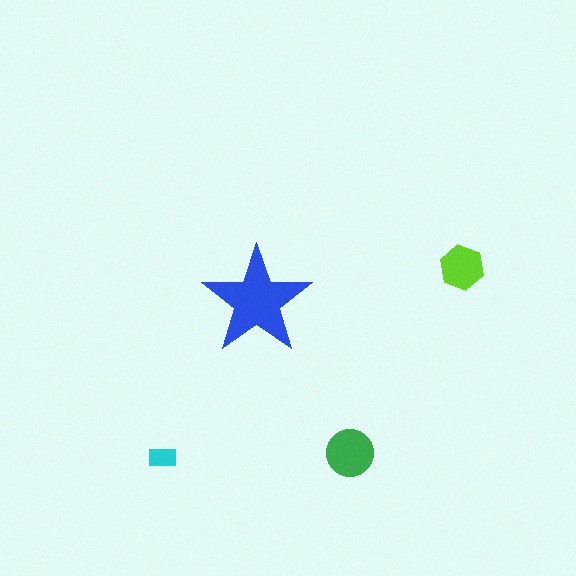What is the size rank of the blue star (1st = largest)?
1st.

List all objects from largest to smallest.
The blue star, the green circle, the lime hexagon, the cyan rectangle.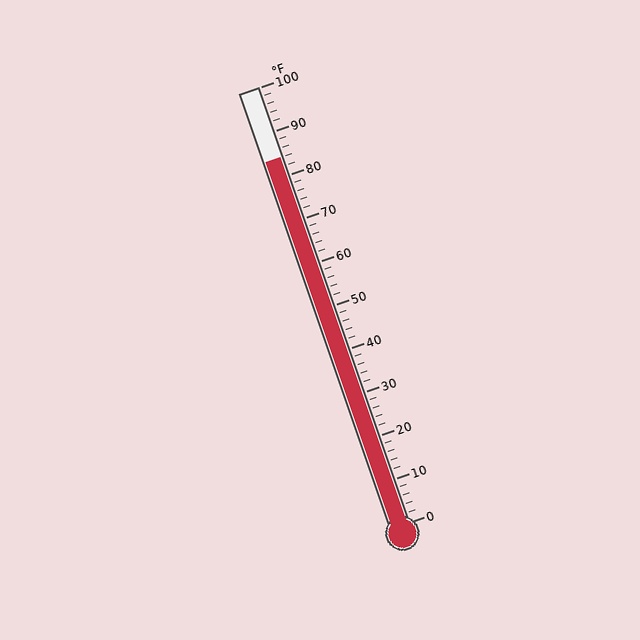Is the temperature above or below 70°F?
The temperature is above 70°F.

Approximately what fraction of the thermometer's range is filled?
The thermometer is filled to approximately 85% of its range.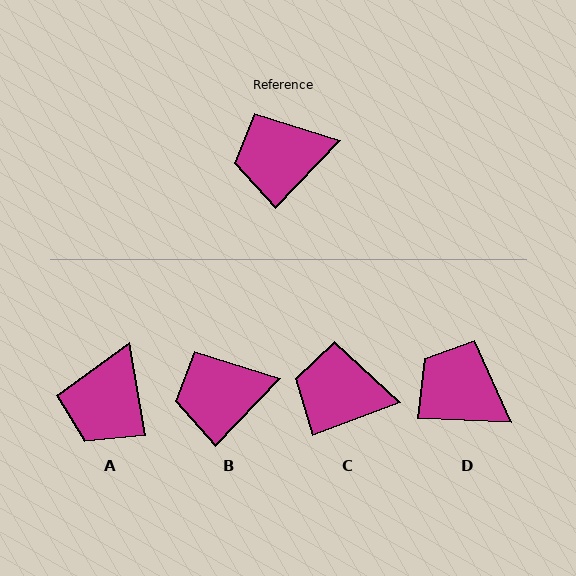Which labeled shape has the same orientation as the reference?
B.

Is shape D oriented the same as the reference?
No, it is off by about 49 degrees.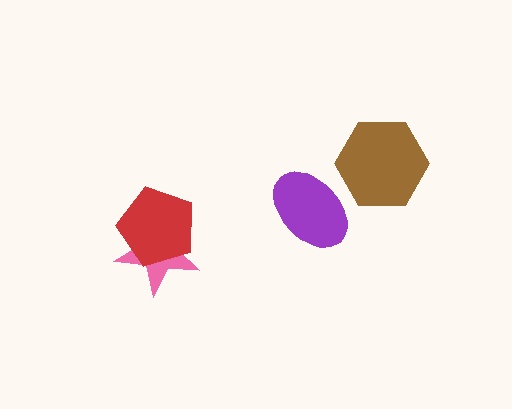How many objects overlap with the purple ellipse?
0 objects overlap with the purple ellipse.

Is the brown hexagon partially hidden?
No, no other shape covers it.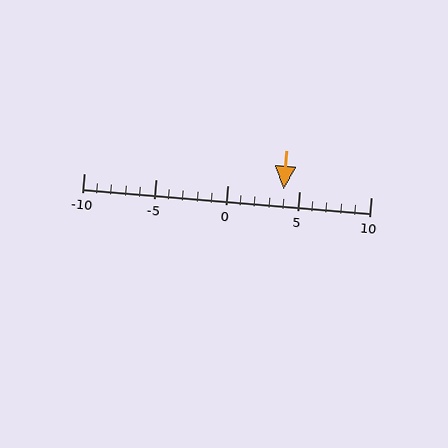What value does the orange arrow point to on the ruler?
The orange arrow points to approximately 4.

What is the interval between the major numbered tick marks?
The major tick marks are spaced 5 units apart.